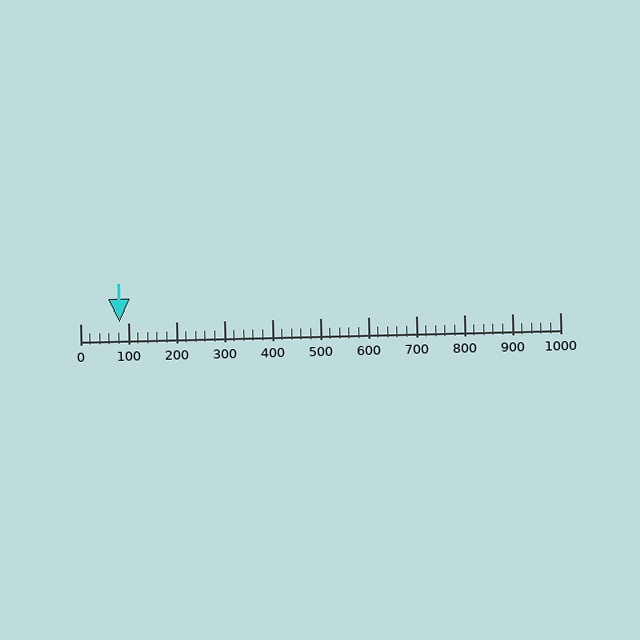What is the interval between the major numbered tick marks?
The major tick marks are spaced 100 units apart.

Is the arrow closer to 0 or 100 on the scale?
The arrow is closer to 100.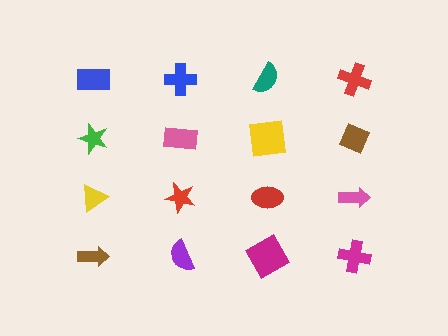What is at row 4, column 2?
A purple semicircle.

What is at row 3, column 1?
A yellow triangle.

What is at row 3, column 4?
A pink arrow.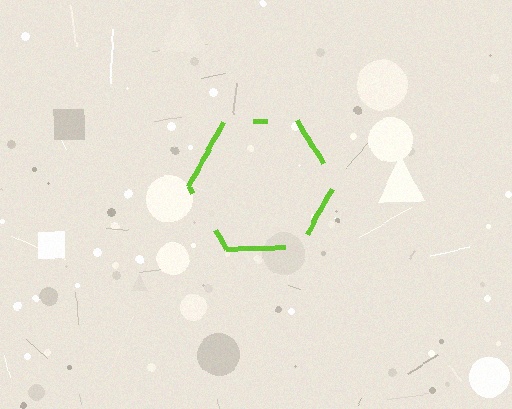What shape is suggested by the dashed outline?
The dashed outline suggests a hexagon.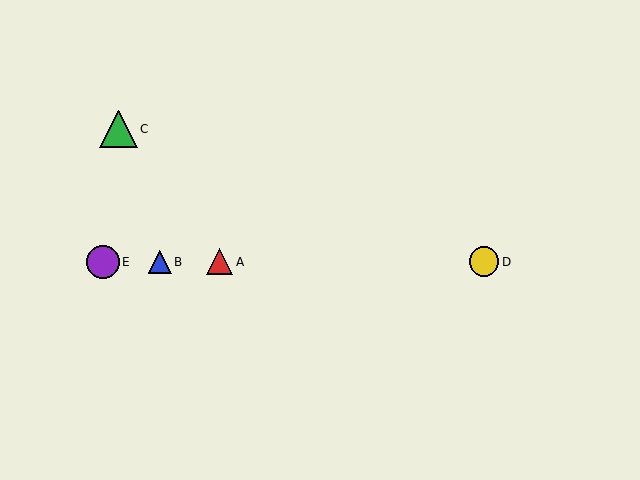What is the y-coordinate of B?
Object B is at y≈262.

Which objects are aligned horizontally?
Objects A, B, D, E are aligned horizontally.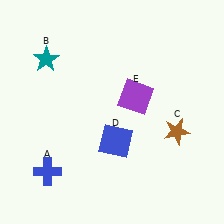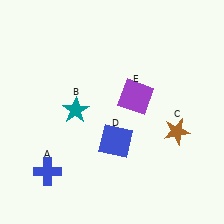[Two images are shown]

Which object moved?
The teal star (B) moved down.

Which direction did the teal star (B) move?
The teal star (B) moved down.